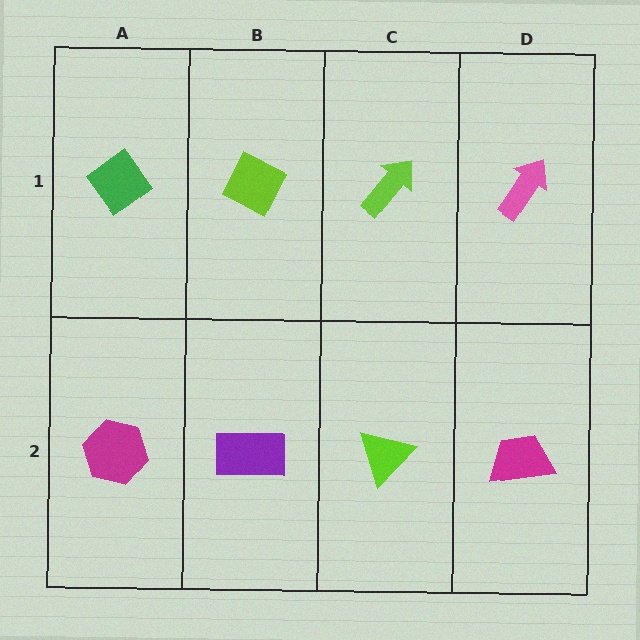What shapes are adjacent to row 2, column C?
A lime arrow (row 1, column C), a purple rectangle (row 2, column B), a magenta trapezoid (row 2, column D).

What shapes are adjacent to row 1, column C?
A lime triangle (row 2, column C), a lime diamond (row 1, column B), a pink arrow (row 1, column D).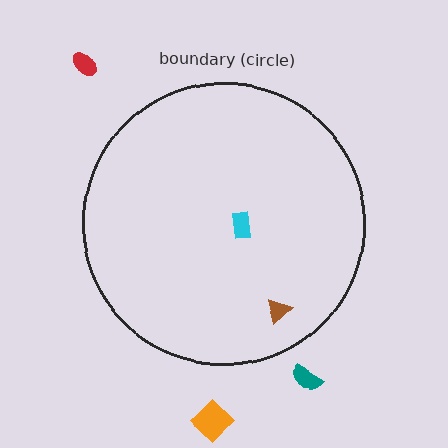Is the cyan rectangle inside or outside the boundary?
Inside.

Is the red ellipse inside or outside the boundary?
Outside.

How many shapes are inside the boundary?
2 inside, 3 outside.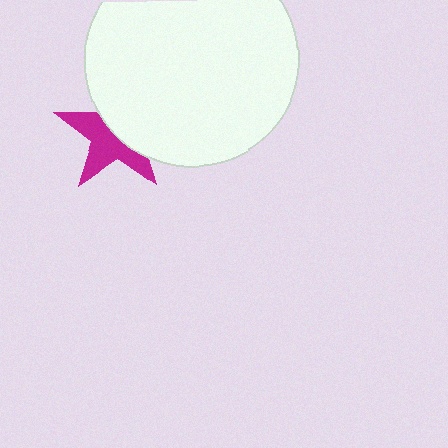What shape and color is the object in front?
The object in front is a white circle.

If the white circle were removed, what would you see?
You would see the complete magenta star.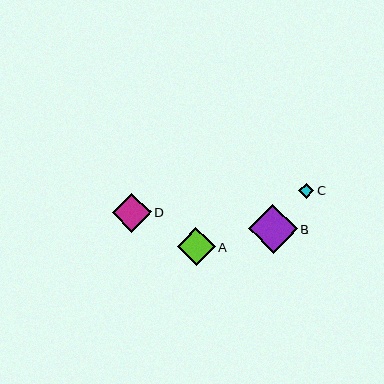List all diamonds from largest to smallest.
From largest to smallest: B, D, A, C.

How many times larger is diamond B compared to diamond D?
Diamond B is approximately 1.3 times the size of diamond D.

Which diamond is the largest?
Diamond B is the largest with a size of approximately 49 pixels.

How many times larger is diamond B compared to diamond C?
Diamond B is approximately 3.2 times the size of diamond C.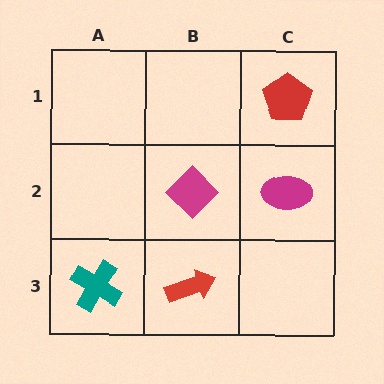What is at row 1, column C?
A red pentagon.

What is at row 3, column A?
A teal cross.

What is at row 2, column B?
A magenta diamond.